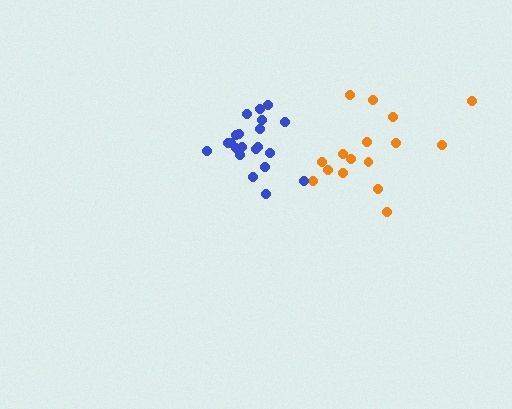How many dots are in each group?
Group 1: 16 dots, Group 2: 21 dots (37 total).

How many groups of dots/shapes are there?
There are 2 groups.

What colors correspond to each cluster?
The clusters are colored: orange, blue.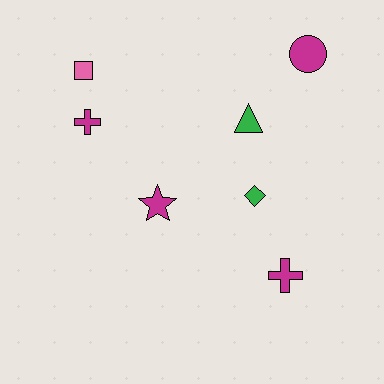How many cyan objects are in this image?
There are no cyan objects.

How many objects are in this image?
There are 7 objects.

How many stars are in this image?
There is 1 star.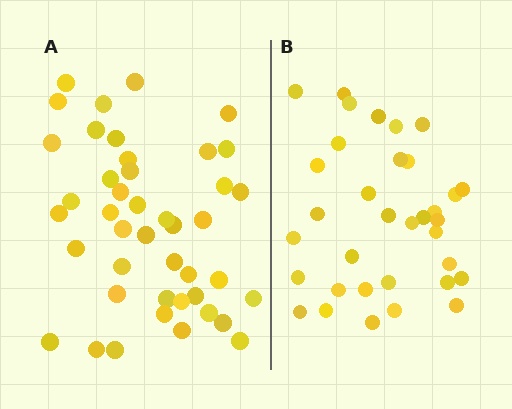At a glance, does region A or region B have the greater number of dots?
Region A (the left region) has more dots.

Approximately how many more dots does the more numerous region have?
Region A has roughly 8 or so more dots than region B.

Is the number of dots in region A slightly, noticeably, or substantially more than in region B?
Region A has noticeably more, but not dramatically so. The ratio is roughly 1.3 to 1.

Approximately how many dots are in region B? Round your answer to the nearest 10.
About 30 dots. (The exact count is 34, which rounds to 30.)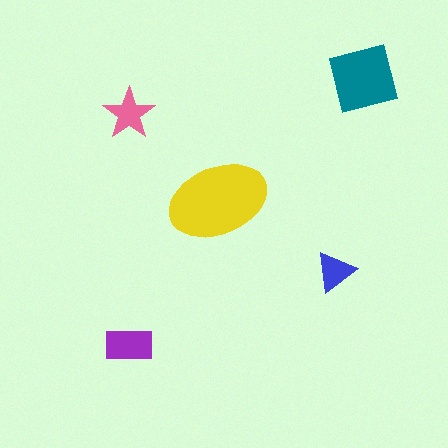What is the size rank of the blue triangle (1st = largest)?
5th.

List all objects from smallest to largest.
The blue triangle, the pink star, the purple rectangle, the teal square, the yellow ellipse.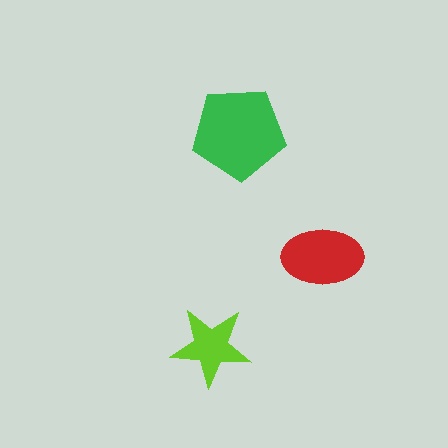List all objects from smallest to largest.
The lime star, the red ellipse, the green pentagon.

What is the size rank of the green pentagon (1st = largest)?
1st.